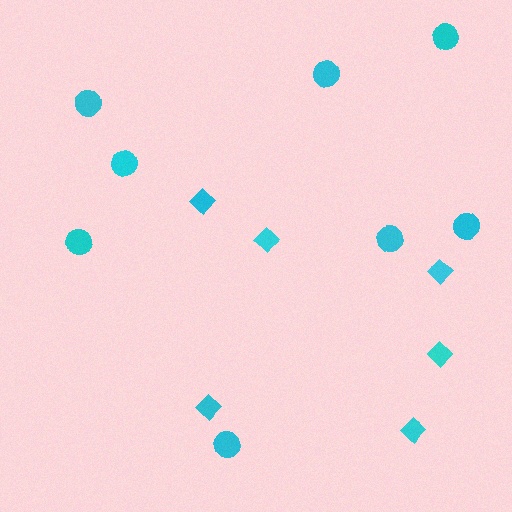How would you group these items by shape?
There are 2 groups: one group of diamonds (6) and one group of circles (8).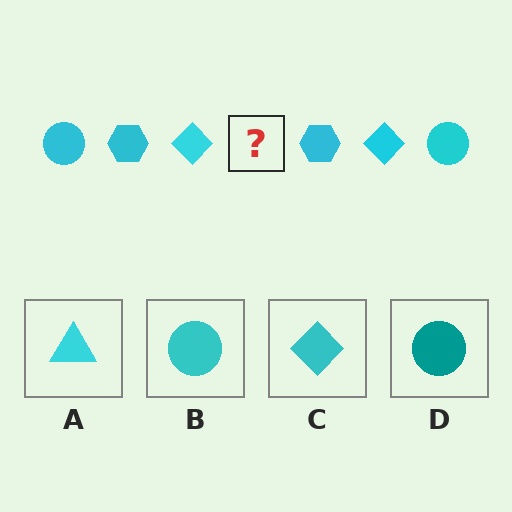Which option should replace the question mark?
Option B.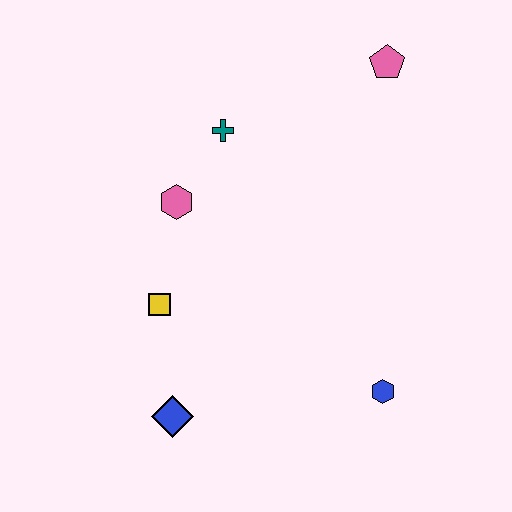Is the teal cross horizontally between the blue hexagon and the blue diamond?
Yes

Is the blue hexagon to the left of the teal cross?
No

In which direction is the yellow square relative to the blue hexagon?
The yellow square is to the left of the blue hexagon.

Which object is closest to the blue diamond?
The yellow square is closest to the blue diamond.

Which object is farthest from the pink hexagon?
The blue hexagon is farthest from the pink hexagon.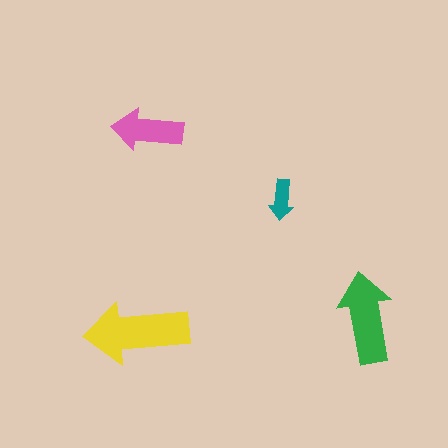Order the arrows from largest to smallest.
the yellow one, the green one, the pink one, the teal one.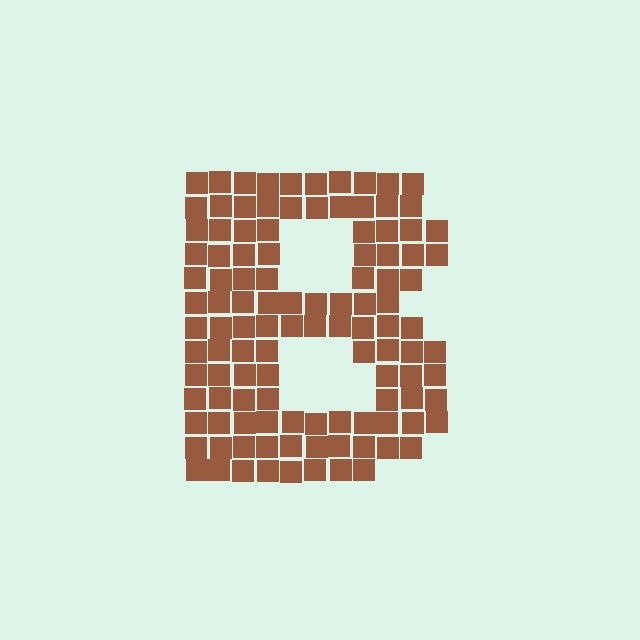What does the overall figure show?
The overall figure shows the letter B.